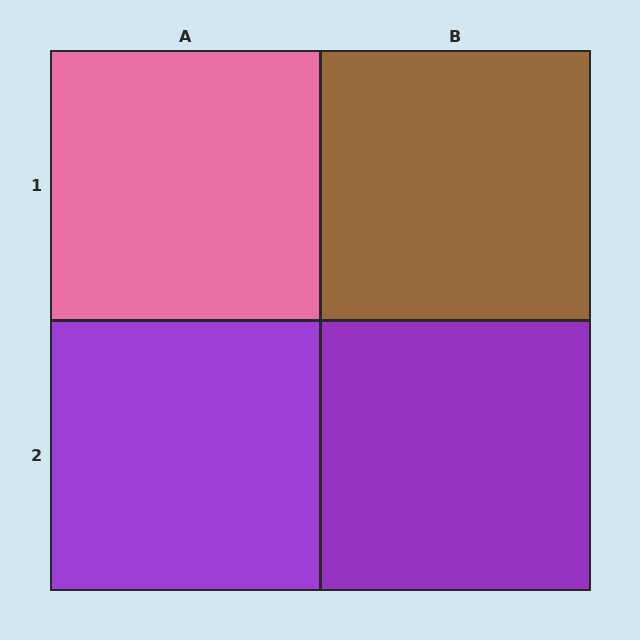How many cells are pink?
1 cell is pink.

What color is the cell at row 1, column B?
Brown.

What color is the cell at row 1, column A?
Pink.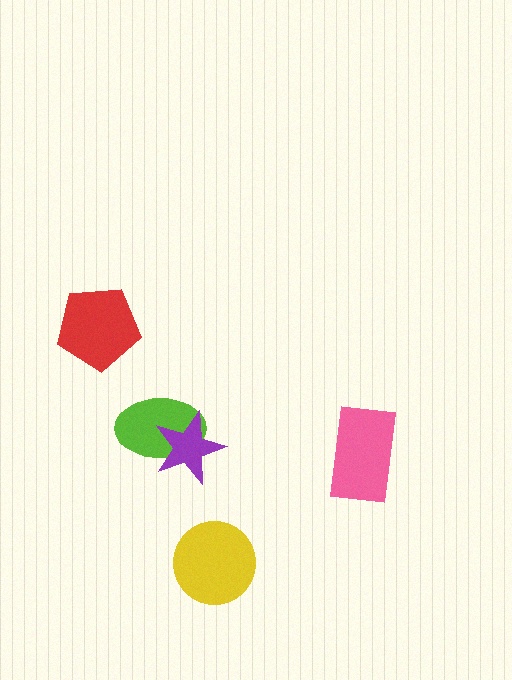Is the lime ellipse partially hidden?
Yes, it is partially covered by another shape.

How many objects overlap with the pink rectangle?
0 objects overlap with the pink rectangle.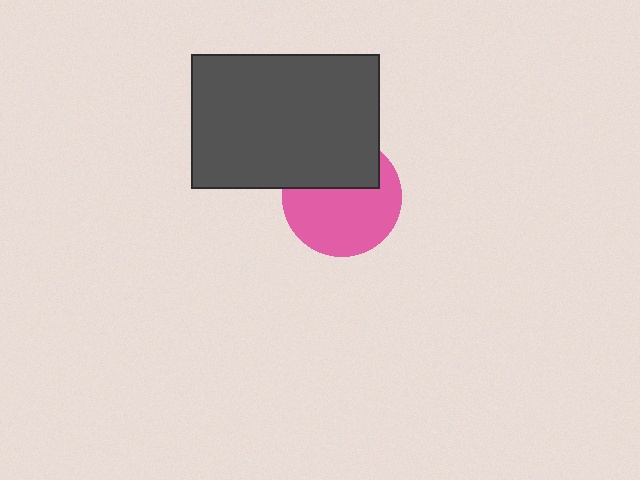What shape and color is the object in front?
The object in front is a dark gray rectangle.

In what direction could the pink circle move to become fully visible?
The pink circle could move down. That would shift it out from behind the dark gray rectangle entirely.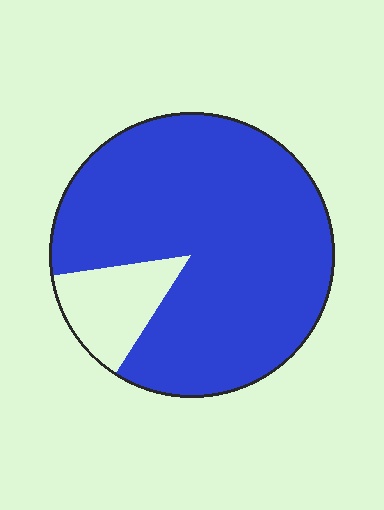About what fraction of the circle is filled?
About seven eighths (7/8).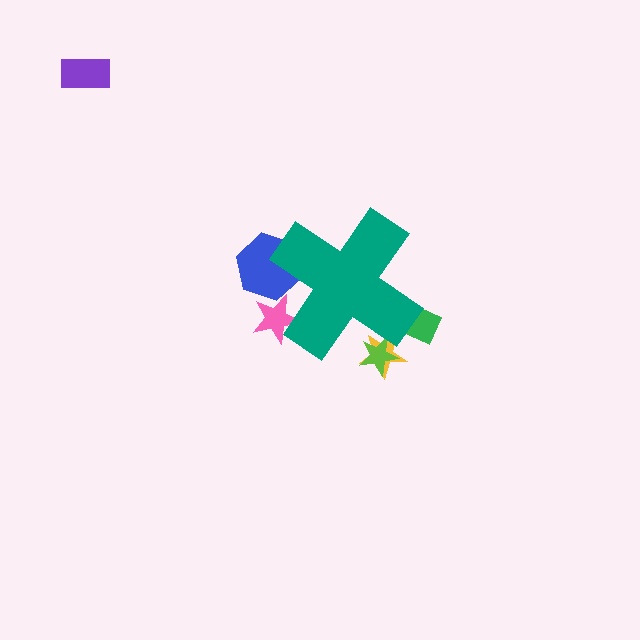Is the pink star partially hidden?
Yes, the pink star is partially hidden behind the teal cross.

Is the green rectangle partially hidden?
Yes, the green rectangle is partially hidden behind the teal cross.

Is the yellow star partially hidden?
Yes, the yellow star is partially hidden behind the teal cross.